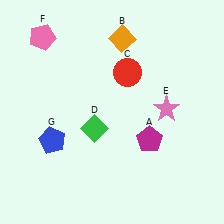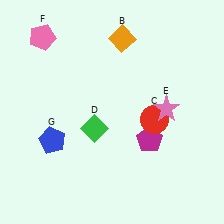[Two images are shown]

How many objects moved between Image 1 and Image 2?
1 object moved between the two images.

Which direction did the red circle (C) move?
The red circle (C) moved down.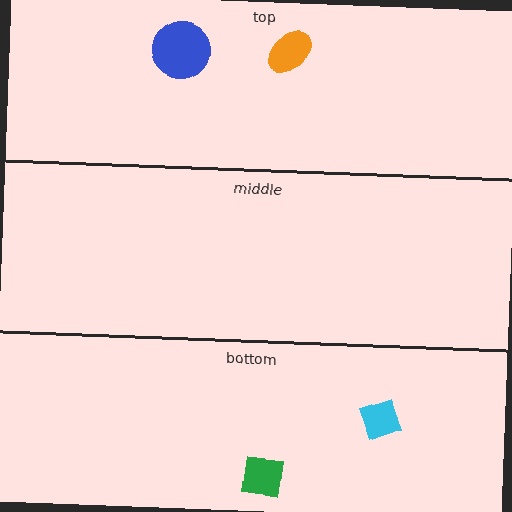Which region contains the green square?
The bottom region.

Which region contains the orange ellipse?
The top region.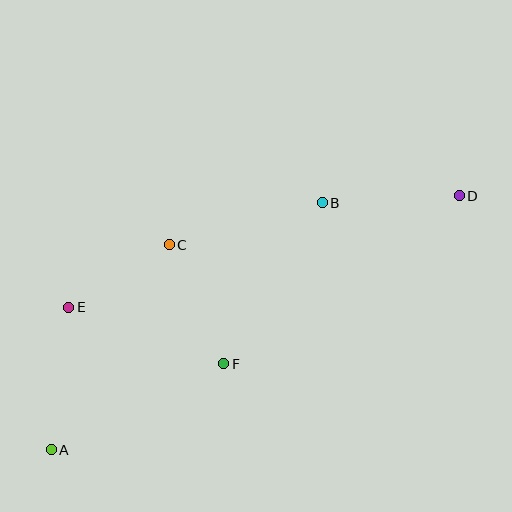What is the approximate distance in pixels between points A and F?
The distance between A and F is approximately 193 pixels.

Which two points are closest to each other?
Points C and E are closest to each other.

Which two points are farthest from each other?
Points A and D are farthest from each other.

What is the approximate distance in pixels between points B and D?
The distance between B and D is approximately 137 pixels.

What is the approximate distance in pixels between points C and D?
The distance between C and D is approximately 294 pixels.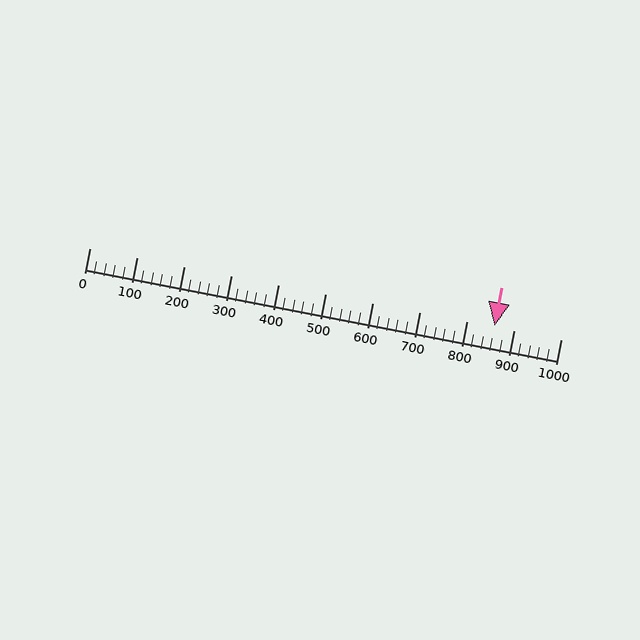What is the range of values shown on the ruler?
The ruler shows values from 0 to 1000.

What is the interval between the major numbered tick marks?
The major tick marks are spaced 100 units apart.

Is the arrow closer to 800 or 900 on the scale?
The arrow is closer to 900.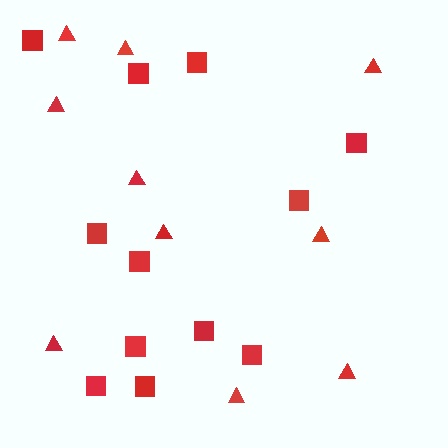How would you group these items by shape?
There are 2 groups: one group of triangles (10) and one group of squares (12).